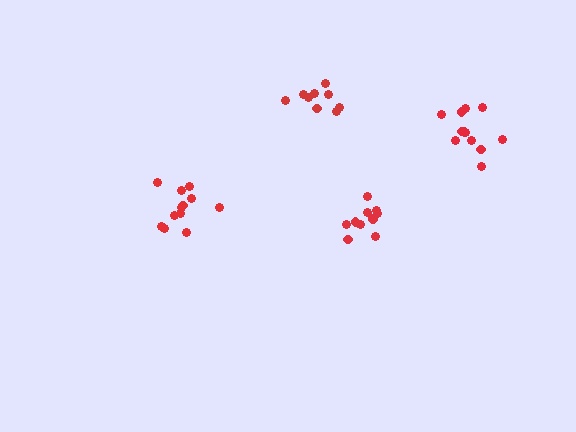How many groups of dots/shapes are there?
There are 4 groups.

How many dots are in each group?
Group 1: 12 dots, Group 2: 10 dots, Group 3: 12 dots, Group 4: 9 dots (43 total).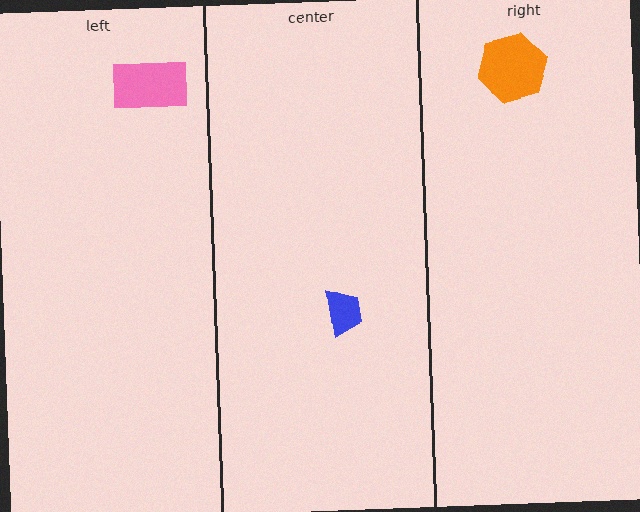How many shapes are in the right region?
1.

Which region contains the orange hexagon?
The right region.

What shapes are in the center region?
The blue trapezoid.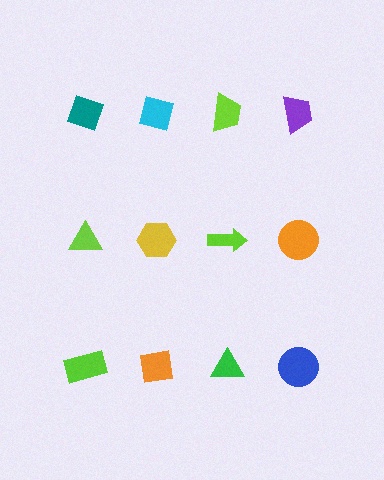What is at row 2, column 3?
A lime arrow.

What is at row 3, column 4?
A blue circle.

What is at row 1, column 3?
A lime trapezoid.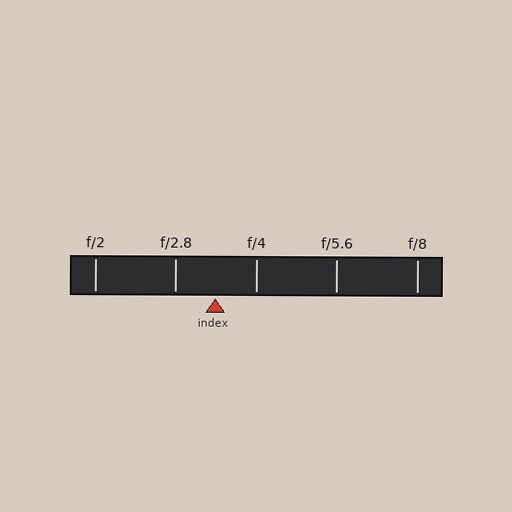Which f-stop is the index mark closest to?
The index mark is closest to f/4.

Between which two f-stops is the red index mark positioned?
The index mark is between f/2.8 and f/4.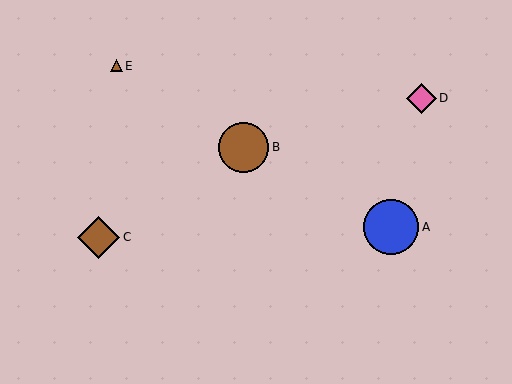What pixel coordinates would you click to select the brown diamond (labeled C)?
Click at (99, 237) to select the brown diamond C.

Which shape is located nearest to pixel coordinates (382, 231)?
The blue circle (labeled A) at (391, 227) is nearest to that location.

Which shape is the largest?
The blue circle (labeled A) is the largest.